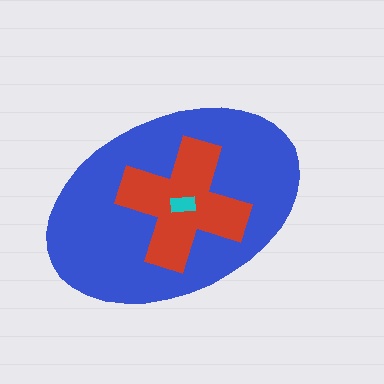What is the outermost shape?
The blue ellipse.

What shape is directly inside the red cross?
The cyan rectangle.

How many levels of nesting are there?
3.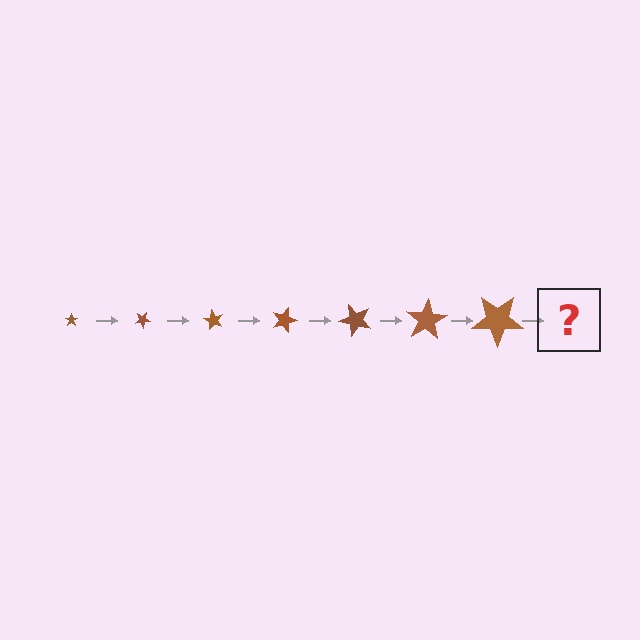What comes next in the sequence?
The next element should be a star, larger than the previous one and rotated 210 degrees from the start.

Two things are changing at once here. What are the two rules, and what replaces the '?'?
The two rules are that the star grows larger each step and it rotates 30 degrees each step. The '?' should be a star, larger than the previous one and rotated 210 degrees from the start.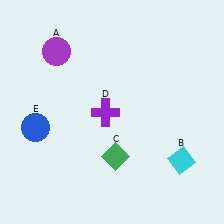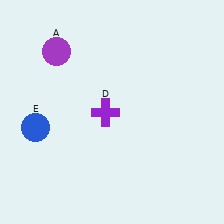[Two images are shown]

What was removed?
The green diamond (C), the cyan diamond (B) were removed in Image 2.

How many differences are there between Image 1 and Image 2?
There are 2 differences between the two images.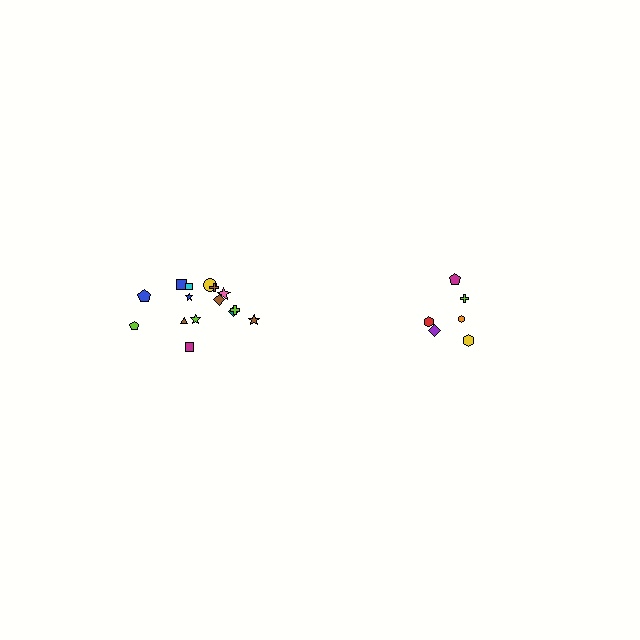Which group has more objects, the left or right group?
The left group.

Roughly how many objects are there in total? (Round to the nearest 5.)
Roughly 20 objects in total.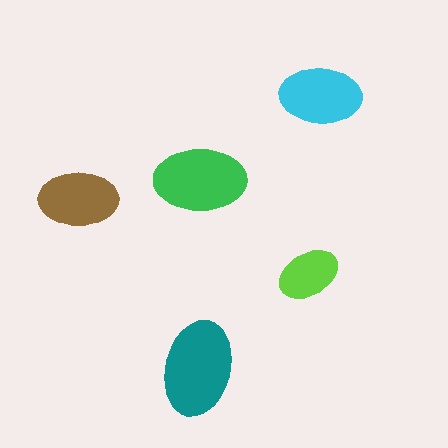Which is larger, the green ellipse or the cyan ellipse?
The green one.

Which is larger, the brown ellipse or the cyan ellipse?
The cyan one.